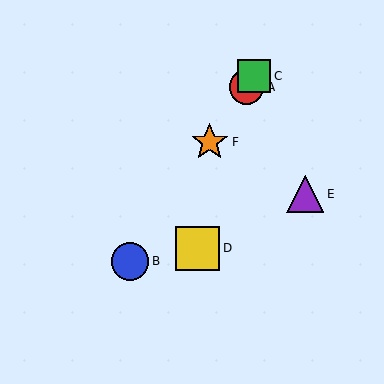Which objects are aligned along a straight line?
Objects A, B, C, F are aligned along a straight line.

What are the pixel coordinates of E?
Object E is at (305, 194).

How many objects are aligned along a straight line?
4 objects (A, B, C, F) are aligned along a straight line.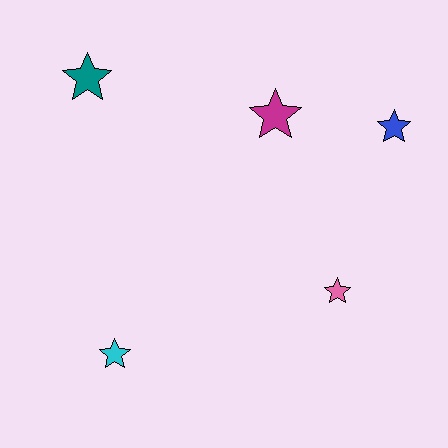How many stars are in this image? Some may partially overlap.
There are 5 stars.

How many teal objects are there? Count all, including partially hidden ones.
There is 1 teal object.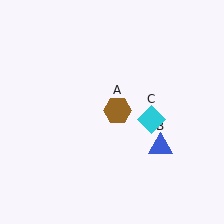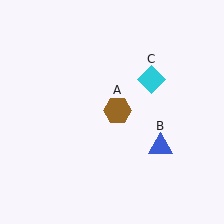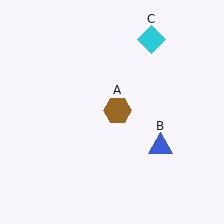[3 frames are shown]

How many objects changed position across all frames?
1 object changed position: cyan diamond (object C).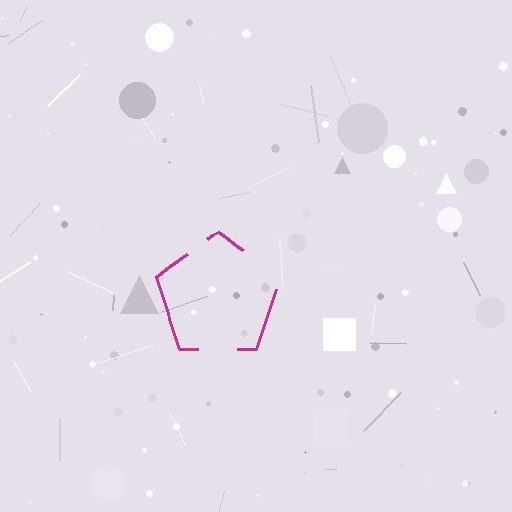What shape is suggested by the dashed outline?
The dashed outline suggests a pentagon.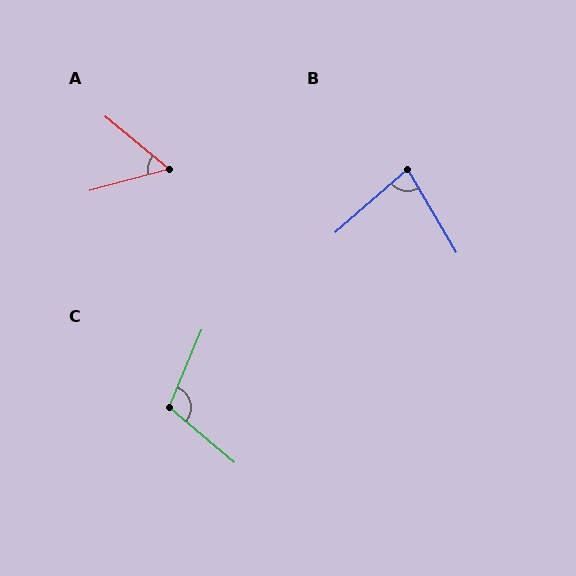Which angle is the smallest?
A, at approximately 54 degrees.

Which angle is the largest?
C, at approximately 108 degrees.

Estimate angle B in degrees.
Approximately 79 degrees.